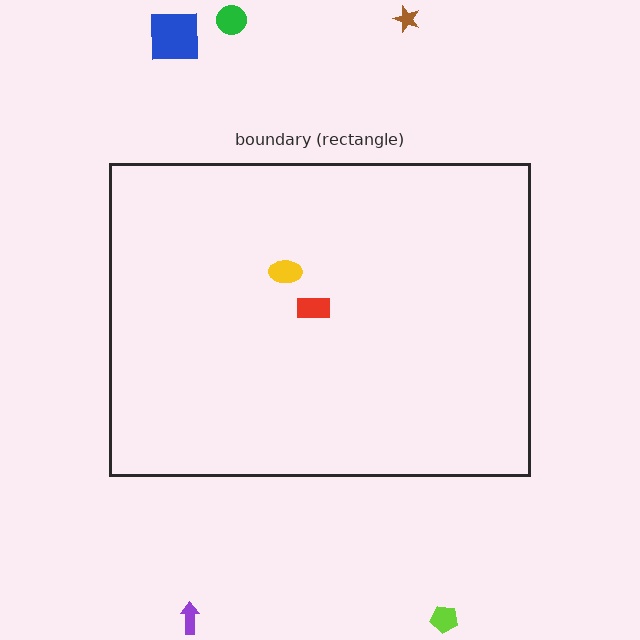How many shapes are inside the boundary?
2 inside, 5 outside.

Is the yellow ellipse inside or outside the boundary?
Inside.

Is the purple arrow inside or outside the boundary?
Outside.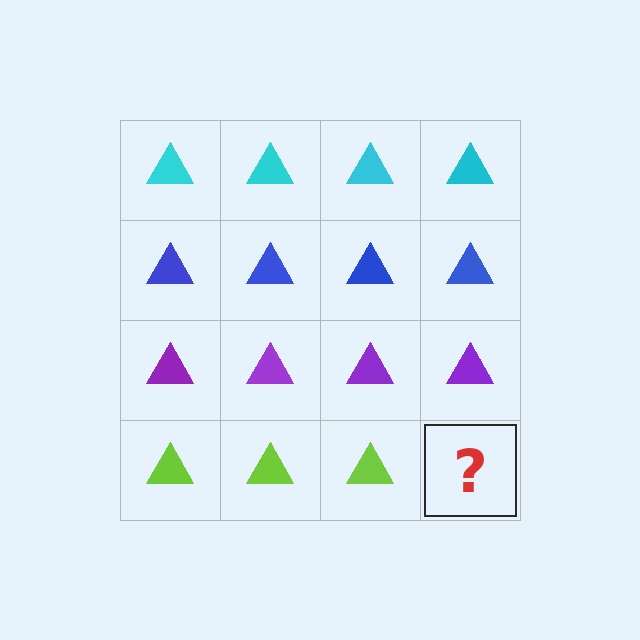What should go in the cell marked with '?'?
The missing cell should contain a lime triangle.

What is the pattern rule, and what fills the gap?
The rule is that each row has a consistent color. The gap should be filled with a lime triangle.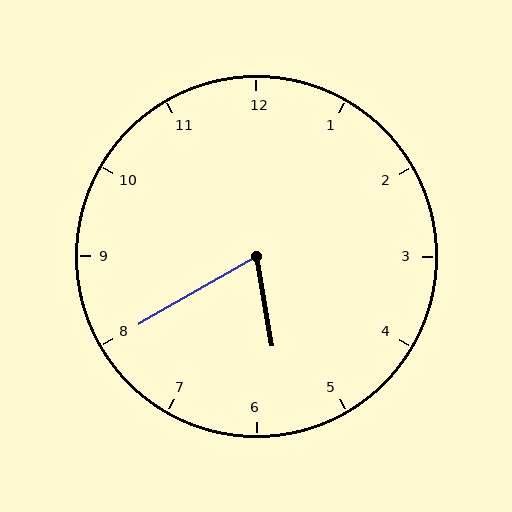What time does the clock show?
5:40.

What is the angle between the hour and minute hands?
Approximately 70 degrees.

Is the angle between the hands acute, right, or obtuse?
It is acute.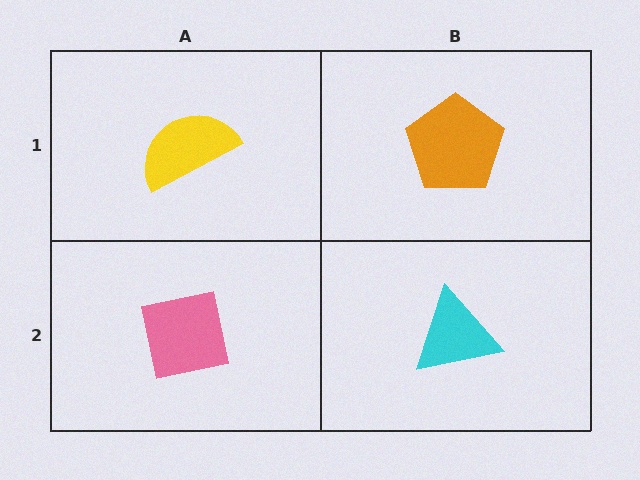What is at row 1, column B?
An orange pentagon.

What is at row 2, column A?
A pink square.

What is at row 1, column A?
A yellow semicircle.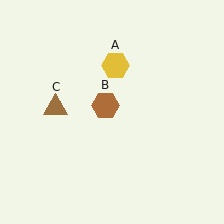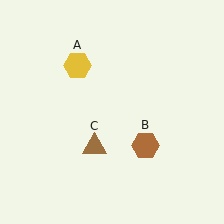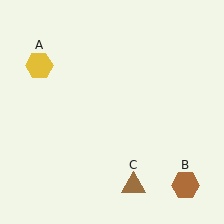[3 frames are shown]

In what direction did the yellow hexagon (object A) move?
The yellow hexagon (object A) moved left.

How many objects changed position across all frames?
3 objects changed position: yellow hexagon (object A), brown hexagon (object B), brown triangle (object C).